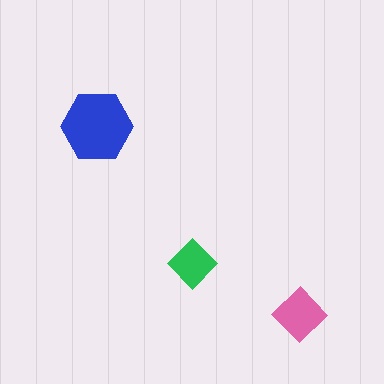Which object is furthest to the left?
The blue hexagon is leftmost.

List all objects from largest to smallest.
The blue hexagon, the pink diamond, the green diamond.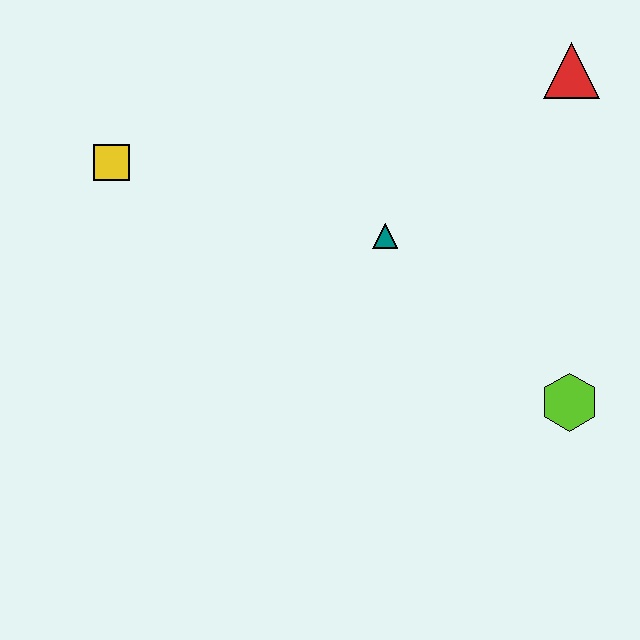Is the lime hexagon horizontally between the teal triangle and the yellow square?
No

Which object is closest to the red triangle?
The teal triangle is closest to the red triangle.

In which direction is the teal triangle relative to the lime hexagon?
The teal triangle is to the left of the lime hexagon.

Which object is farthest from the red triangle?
The yellow square is farthest from the red triangle.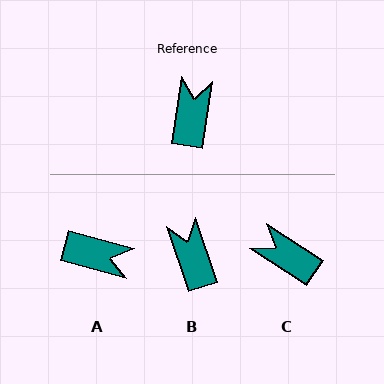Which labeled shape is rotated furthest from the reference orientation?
A, about 97 degrees away.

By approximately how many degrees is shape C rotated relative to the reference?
Approximately 66 degrees counter-clockwise.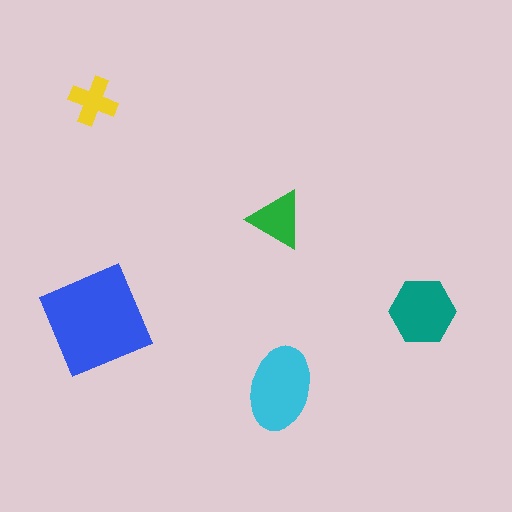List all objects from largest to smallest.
The blue square, the cyan ellipse, the teal hexagon, the green triangle, the yellow cross.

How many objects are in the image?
There are 5 objects in the image.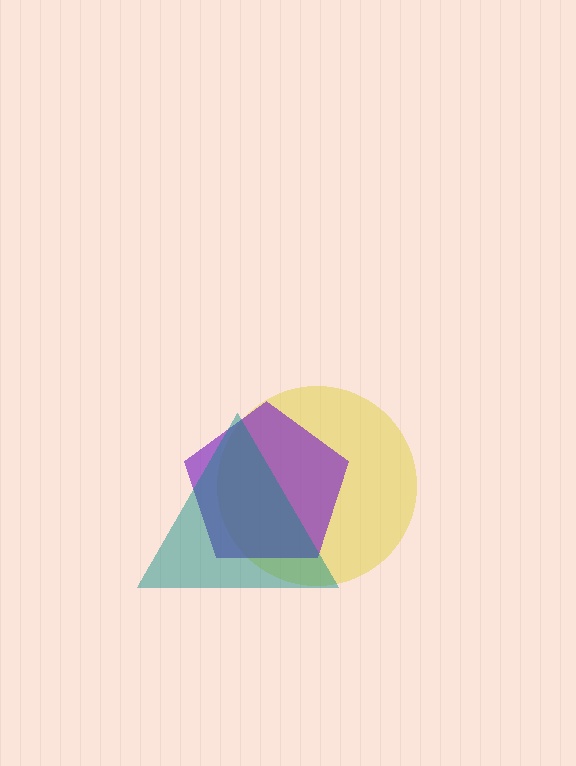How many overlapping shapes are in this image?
There are 3 overlapping shapes in the image.